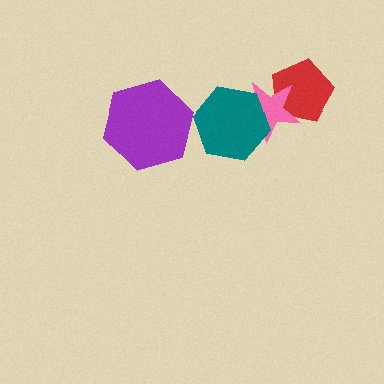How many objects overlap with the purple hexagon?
0 objects overlap with the purple hexagon.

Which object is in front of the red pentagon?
The pink star is in front of the red pentagon.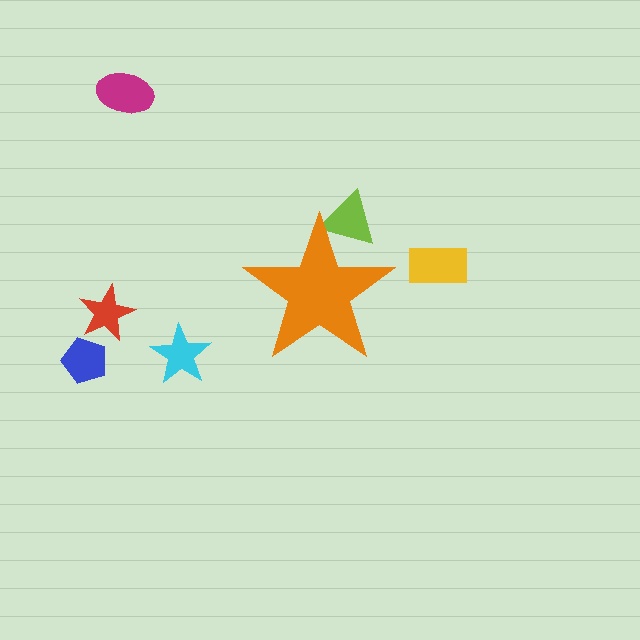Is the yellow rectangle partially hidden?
No, the yellow rectangle is fully visible.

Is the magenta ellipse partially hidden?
No, the magenta ellipse is fully visible.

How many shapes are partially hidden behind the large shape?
1 shape is partially hidden.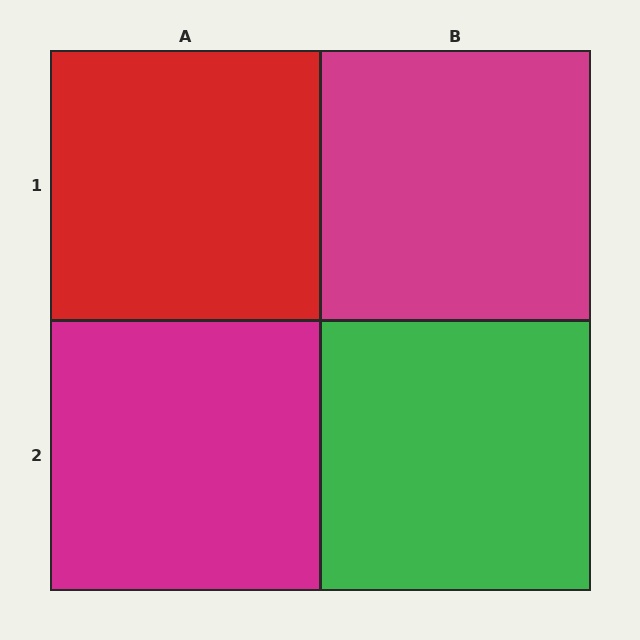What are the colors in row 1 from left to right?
Red, magenta.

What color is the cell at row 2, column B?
Green.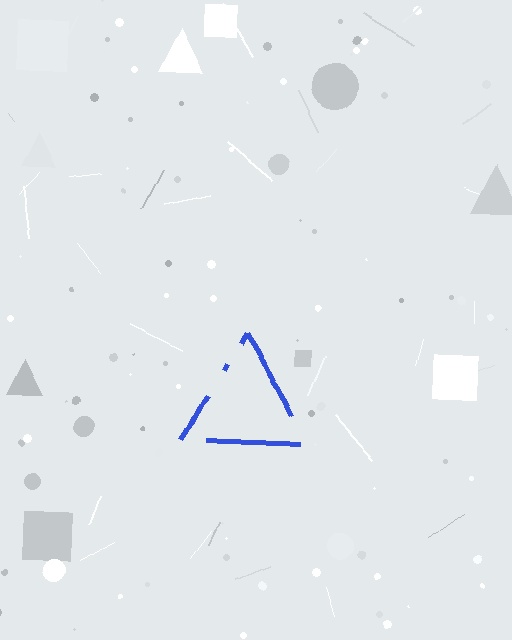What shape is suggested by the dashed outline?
The dashed outline suggests a triangle.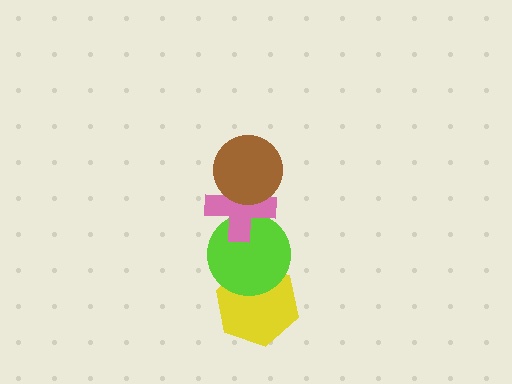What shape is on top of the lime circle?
The pink cross is on top of the lime circle.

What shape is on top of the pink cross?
The brown circle is on top of the pink cross.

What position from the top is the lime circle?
The lime circle is 3rd from the top.